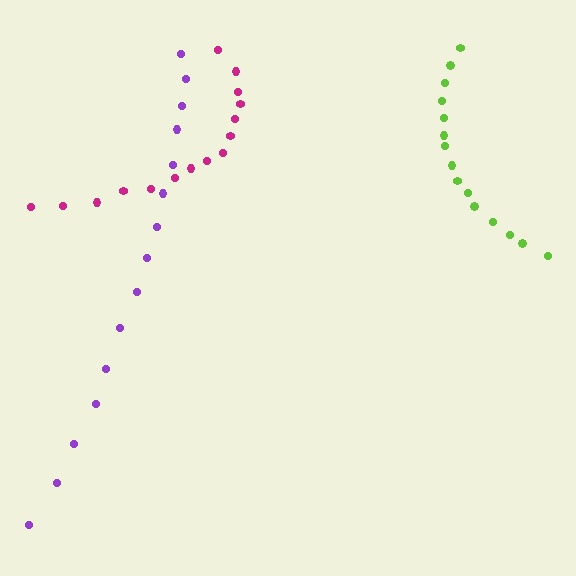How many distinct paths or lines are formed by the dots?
There are 3 distinct paths.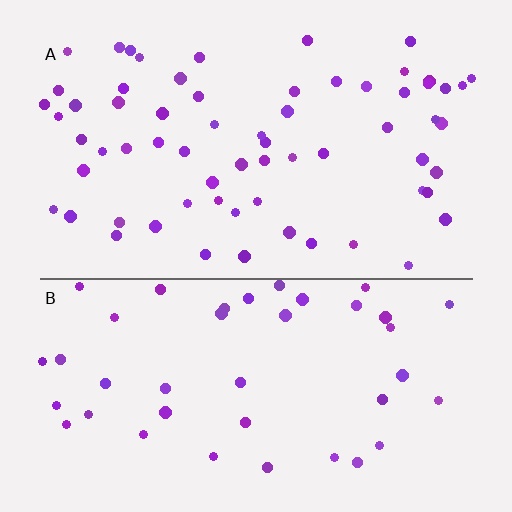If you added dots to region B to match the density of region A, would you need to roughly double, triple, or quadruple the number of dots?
Approximately double.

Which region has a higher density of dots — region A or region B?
A (the top).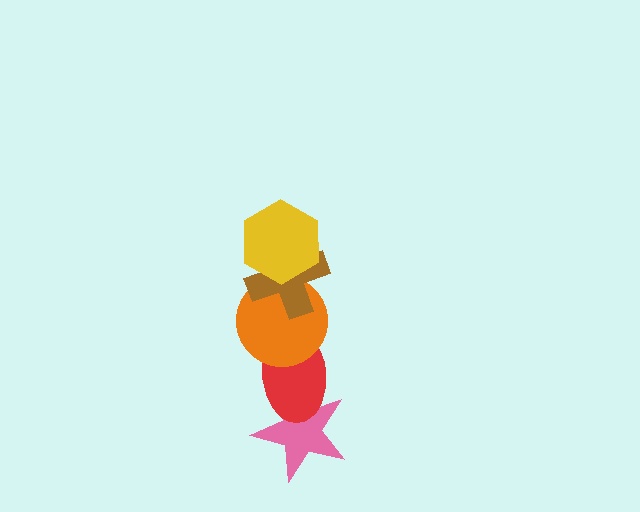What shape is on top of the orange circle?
The brown cross is on top of the orange circle.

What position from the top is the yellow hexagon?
The yellow hexagon is 1st from the top.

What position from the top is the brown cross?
The brown cross is 2nd from the top.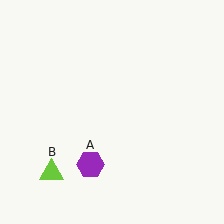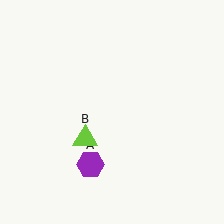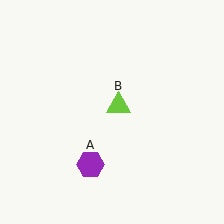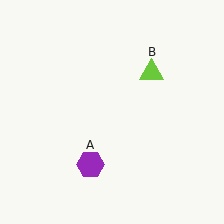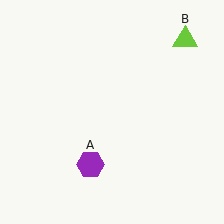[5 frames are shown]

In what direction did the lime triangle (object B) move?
The lime triangle (object B) moved up and to the right.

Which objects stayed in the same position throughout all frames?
Purple hexagon (object A) remained stationary.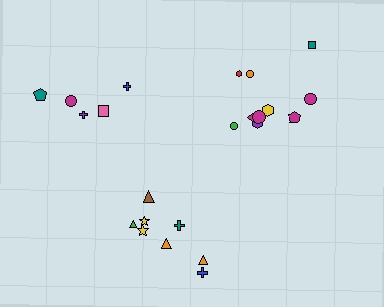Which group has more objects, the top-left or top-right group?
The top-right group.